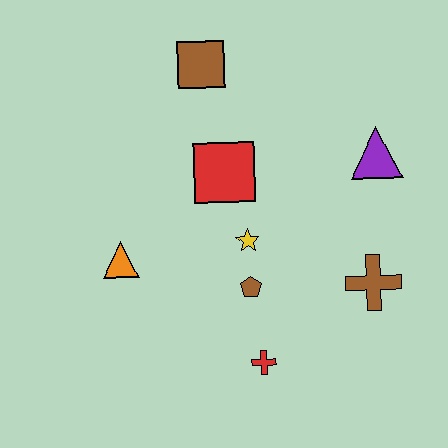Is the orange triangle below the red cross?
No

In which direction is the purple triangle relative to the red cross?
The purple triangle is above the red cross.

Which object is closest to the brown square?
The red square is closest to the brown square.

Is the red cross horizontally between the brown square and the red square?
No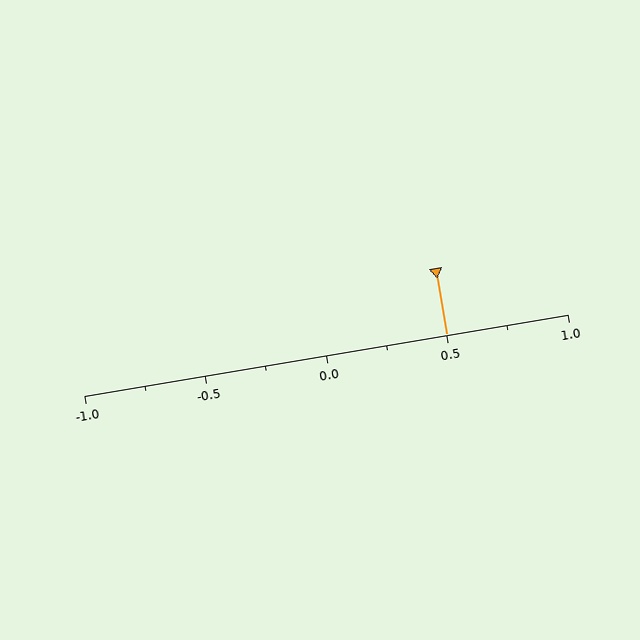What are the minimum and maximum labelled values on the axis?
The axis runs from -1.0 to 1.0.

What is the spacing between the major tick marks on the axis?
The major ticks are spaced 0.5 apart.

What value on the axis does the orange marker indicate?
The marker indicates approximately 0.5.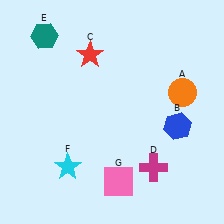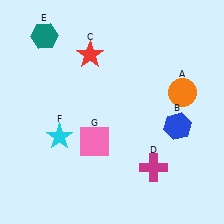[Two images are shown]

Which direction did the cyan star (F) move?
The cyan star (F) moved up.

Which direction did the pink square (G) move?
The pink square (G) moved up.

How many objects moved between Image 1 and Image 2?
2 objects moved between the two images.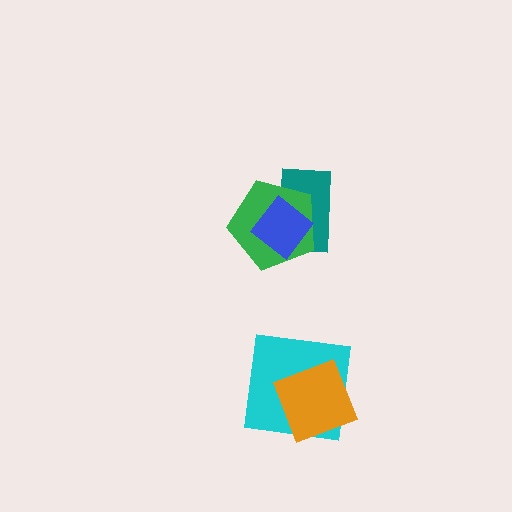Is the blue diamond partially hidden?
No, no other shape covers it.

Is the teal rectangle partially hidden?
Yes, it is partially covered by another shape.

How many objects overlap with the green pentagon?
2 objects overlap with the green pentagon.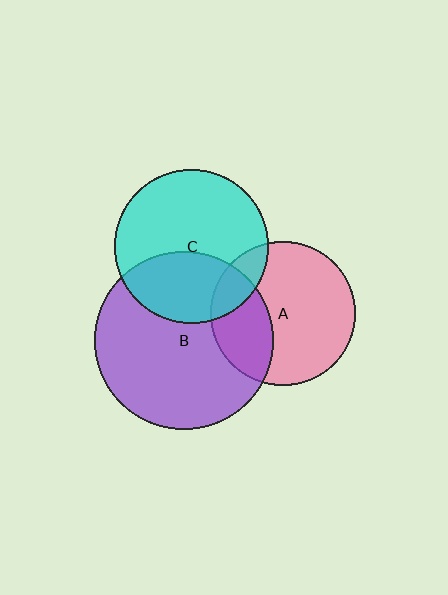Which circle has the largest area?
Circle B (purple).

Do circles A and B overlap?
Yes.